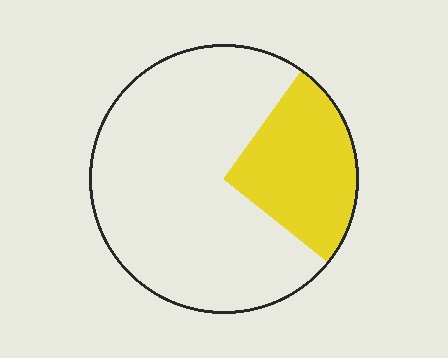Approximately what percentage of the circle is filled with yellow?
Approximately 25%.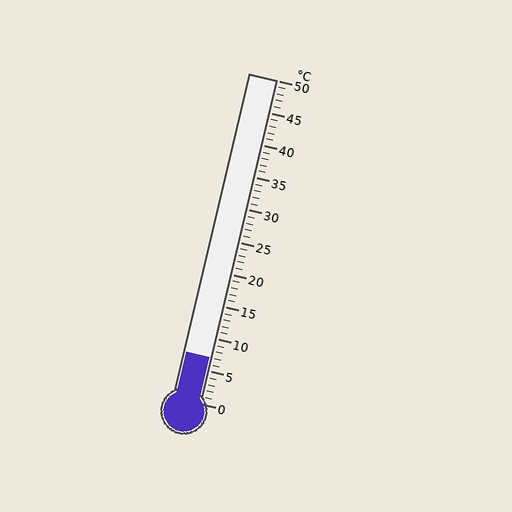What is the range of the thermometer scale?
The thermometer scale ranges from 0°C to 50°C.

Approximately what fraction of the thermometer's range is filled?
The thermometer is filled to approximately 15% of its range.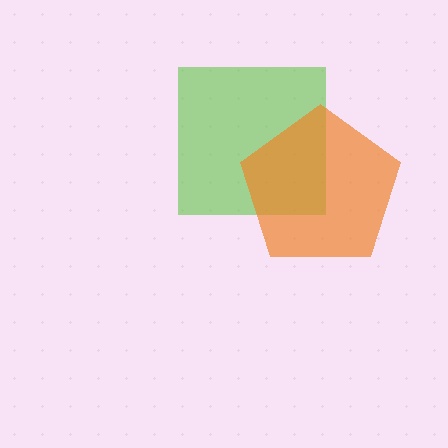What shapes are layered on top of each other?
The layered shapes are: a lime square, an orange pentagon.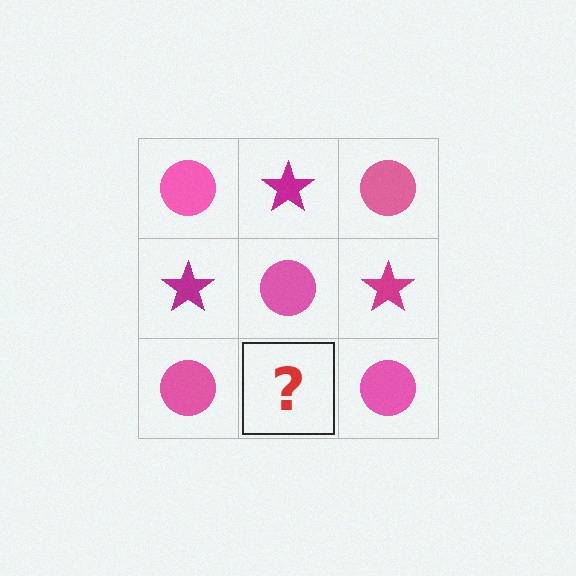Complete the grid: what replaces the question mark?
The question mark should be replaced with a magenta star.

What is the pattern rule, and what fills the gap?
The rule is that it alternates pink circle and magenta star in a checkerboard pattern. The gap should be filled with a magenta star.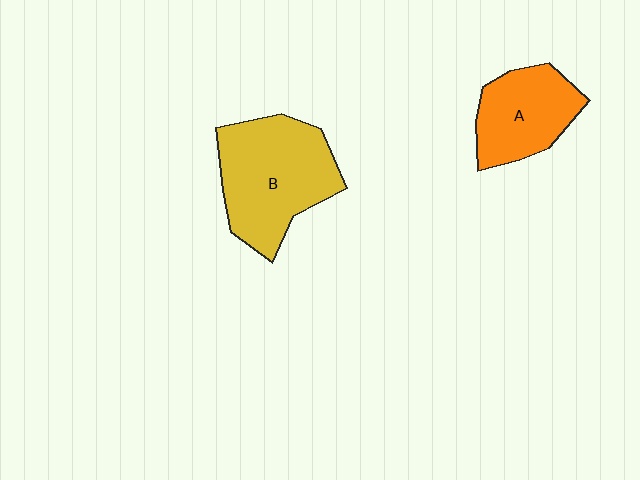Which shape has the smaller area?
Shape A (orange).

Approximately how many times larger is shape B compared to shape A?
Approximately 1.5 times.